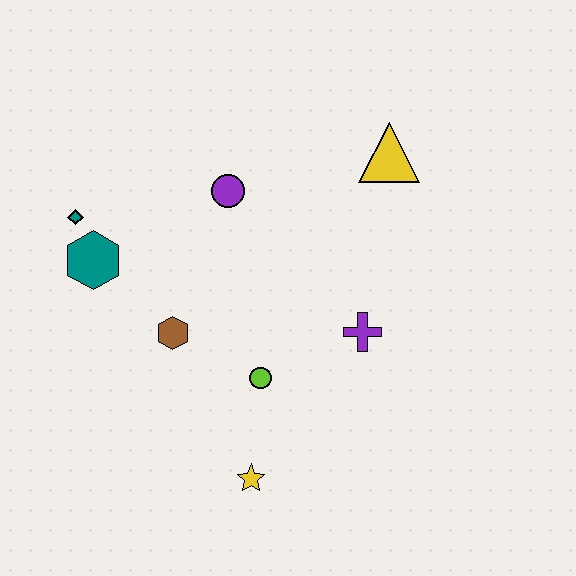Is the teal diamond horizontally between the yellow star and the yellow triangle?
No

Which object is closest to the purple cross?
The lime circle is closest to the purple cross.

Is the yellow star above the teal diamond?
No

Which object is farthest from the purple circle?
The yellow star is farthest from the purple circle.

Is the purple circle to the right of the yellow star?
No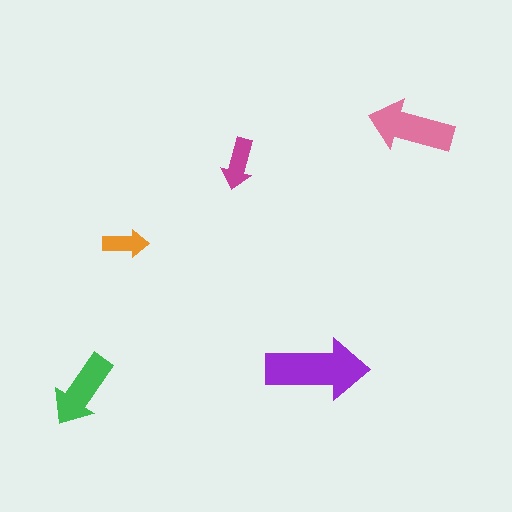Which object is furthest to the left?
The green arrow is leftmost.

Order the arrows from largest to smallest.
the purple one, the pink one, the green one, the magenta one, the orange one.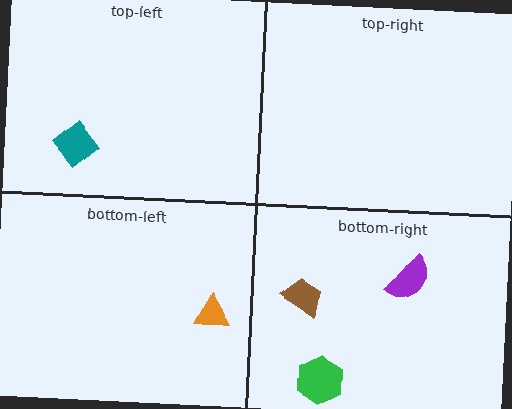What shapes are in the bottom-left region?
The orange triangle.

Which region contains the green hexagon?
The bottom-right region.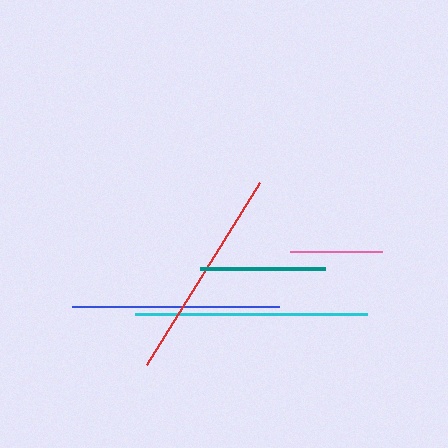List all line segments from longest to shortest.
From longest to shortest: cyan, red, blue, teal, pink.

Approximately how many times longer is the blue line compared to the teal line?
The blue line is approximately 1.7 times the length of the teal line.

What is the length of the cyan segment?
The cyan segment is approximately 232 pixels long.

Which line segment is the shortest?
The pink line is the shortest at approximately 91 pixels.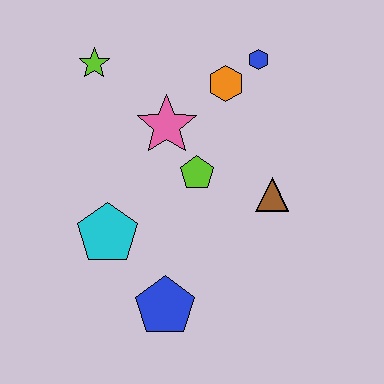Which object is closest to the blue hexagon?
The orange hexagon is closest to the blue hexagon.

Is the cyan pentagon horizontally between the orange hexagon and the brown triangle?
No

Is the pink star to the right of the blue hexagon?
No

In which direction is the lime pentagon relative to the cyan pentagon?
The lime pentagon is to the right of the cyan pentagon.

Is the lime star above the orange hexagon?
Yes